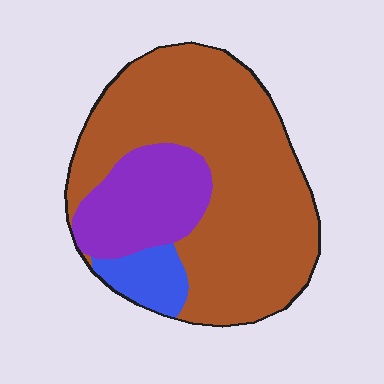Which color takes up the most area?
Brown, at roughly 70%.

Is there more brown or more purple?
Brown.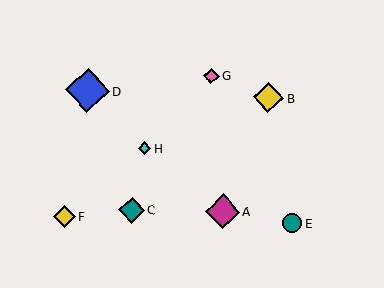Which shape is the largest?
The blue diamond (labeled D) is the largest.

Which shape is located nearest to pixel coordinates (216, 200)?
The magenta diamond (labeled A) at (223, 211) is nearest to that location.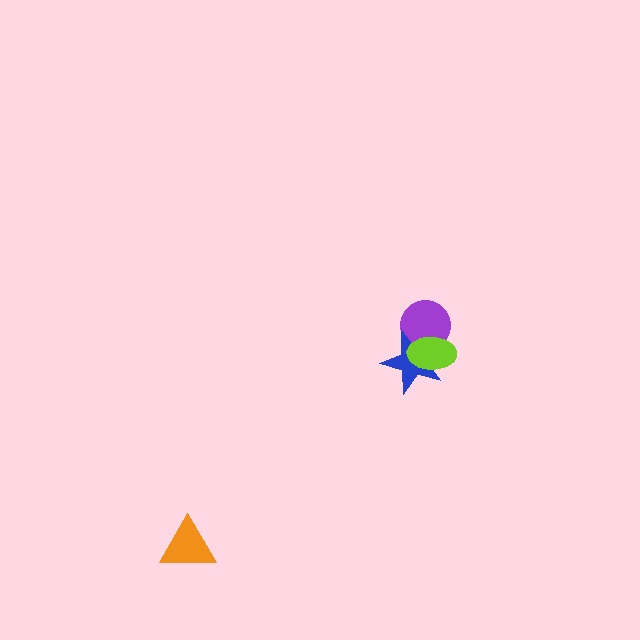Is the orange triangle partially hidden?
No, no other shape covers it.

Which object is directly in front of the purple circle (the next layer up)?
The blue star is directly in front of the purple circle.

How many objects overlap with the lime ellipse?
2 objects overlap with the lime ellipse.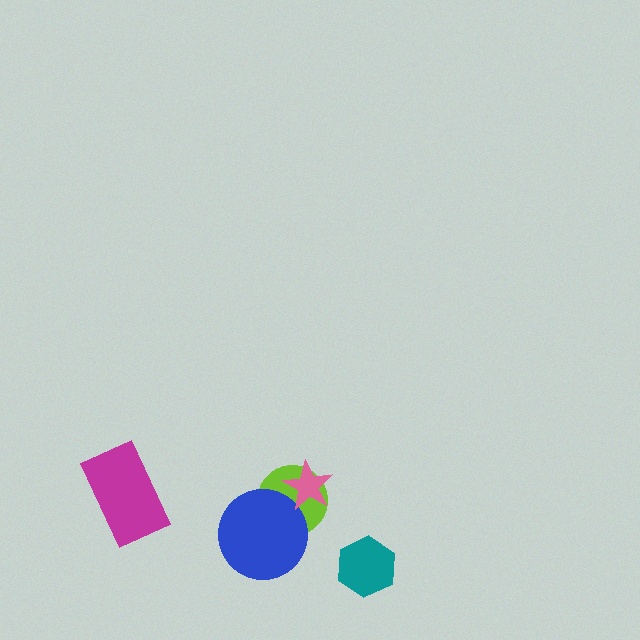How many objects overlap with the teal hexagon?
0 objects overlap with the teal hexagon.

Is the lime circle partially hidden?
Yes, it is partially covered by another shape.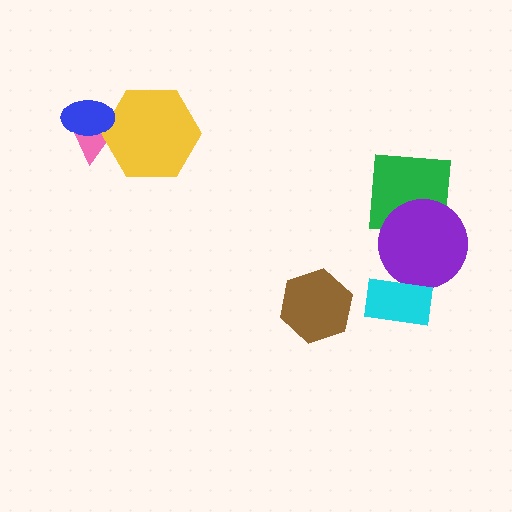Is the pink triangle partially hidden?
Yes, it is partially covered by another shape.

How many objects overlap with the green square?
1 object overlaps with the green square.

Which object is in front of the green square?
The purple circle is in front of the green square.